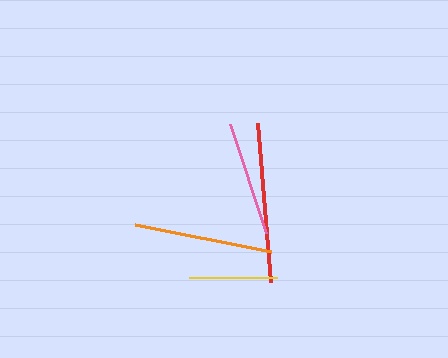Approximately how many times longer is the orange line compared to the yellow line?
The orange line is approximately 1.6 times the length of the yellow line.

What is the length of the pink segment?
The pink segment is approximately 115 pixels long.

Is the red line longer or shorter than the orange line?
The red line is longer than the orange line.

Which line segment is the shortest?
The yellow line is the shortest at approximately 88 pixels.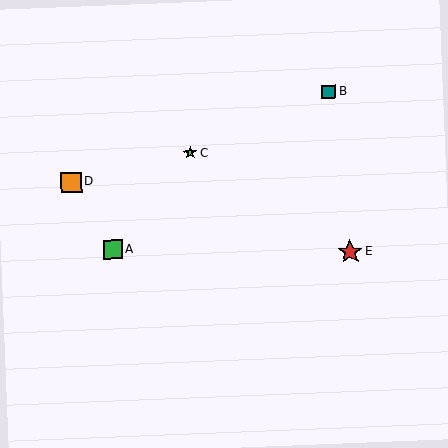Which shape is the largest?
The red star (labeled E) is the largest.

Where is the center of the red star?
The center of the red star is at (350, 252).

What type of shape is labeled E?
Shape E is a red star.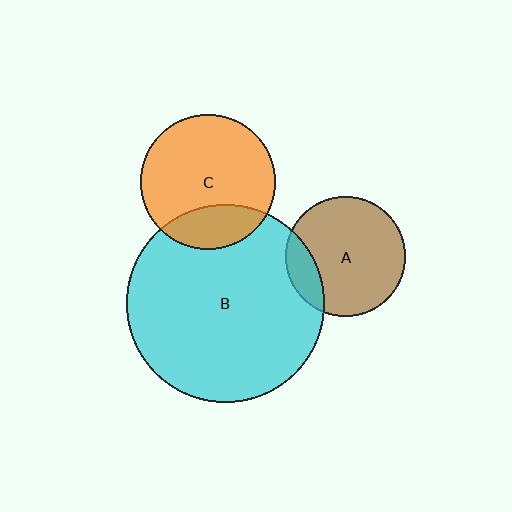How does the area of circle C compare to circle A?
Approximately 1.3 times.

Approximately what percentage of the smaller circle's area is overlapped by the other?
Approximately 25%.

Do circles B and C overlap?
Yes.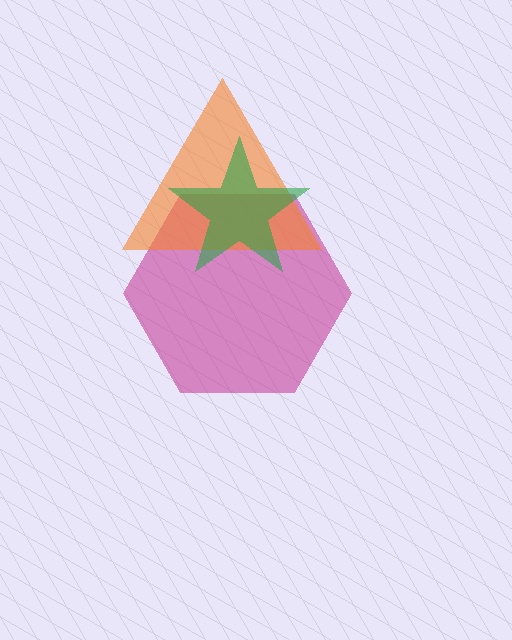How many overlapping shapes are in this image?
There are 3 overlapping shapes in the image.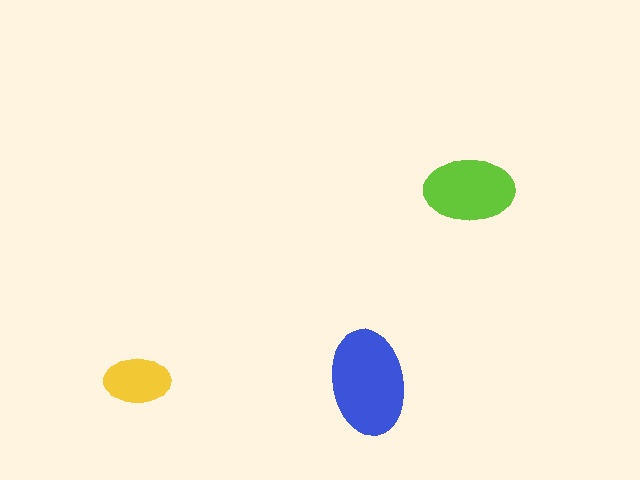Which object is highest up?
The lime ellipse is topmost.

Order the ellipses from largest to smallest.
the blue one, the lime one, the yellow one.